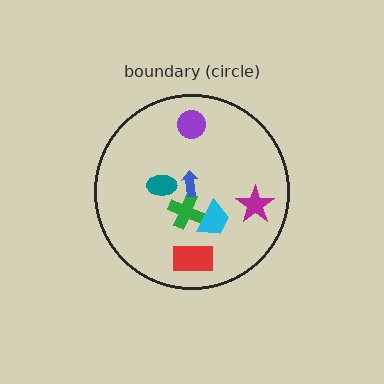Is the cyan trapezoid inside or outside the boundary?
Inside.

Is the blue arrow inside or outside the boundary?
Inside.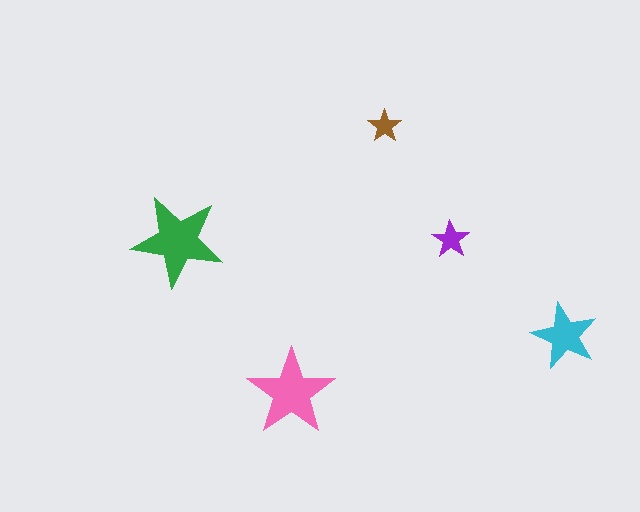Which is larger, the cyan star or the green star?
The green one.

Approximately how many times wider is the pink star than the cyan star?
About 1.5 times wider.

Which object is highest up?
The brown star is topmost.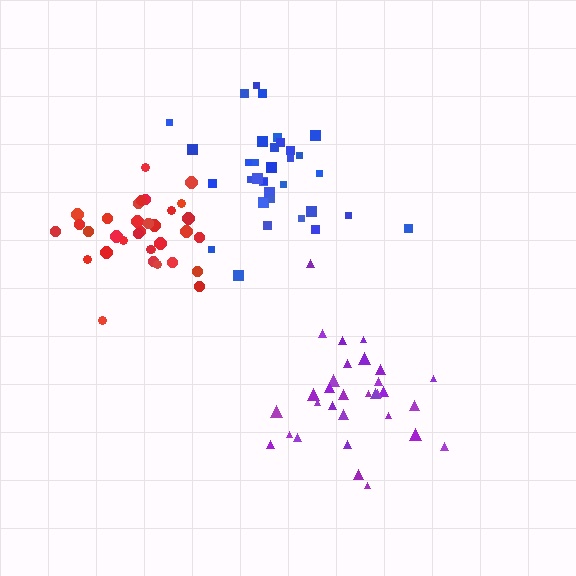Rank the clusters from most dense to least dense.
red, blue, purple.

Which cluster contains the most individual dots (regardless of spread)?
Blue (34).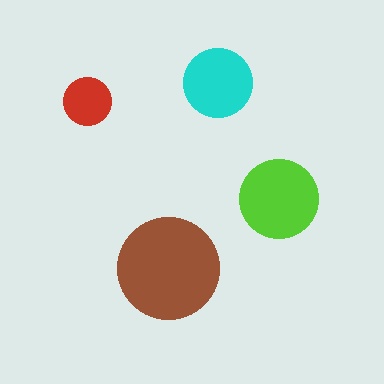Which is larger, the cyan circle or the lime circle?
The lime one.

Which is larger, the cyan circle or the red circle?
The cyan one.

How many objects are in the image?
There are 4 objects in the image.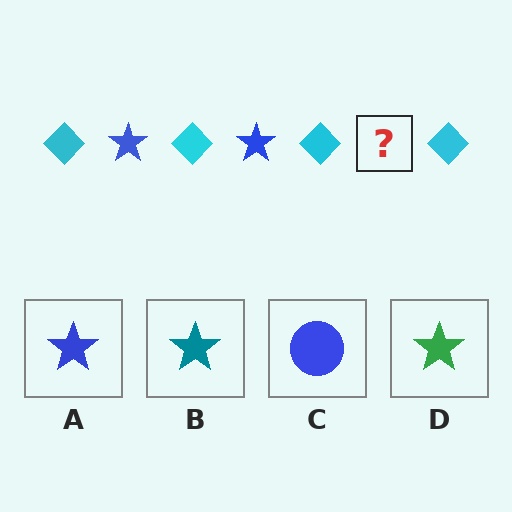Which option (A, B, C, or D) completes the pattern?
A.